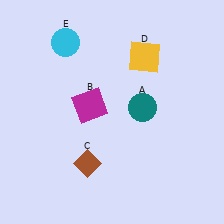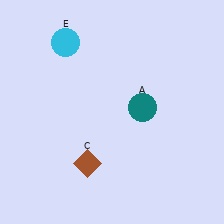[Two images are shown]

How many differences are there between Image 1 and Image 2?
There are 2 differences between the two images.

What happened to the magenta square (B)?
The magenta square (B) was removed in Image 2. It was in the top-left area of Image 1.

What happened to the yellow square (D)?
The yellow square (D) was removed in Image 2. It was in the top-right area of Image 1.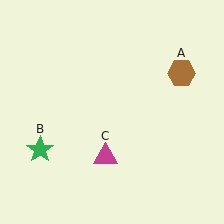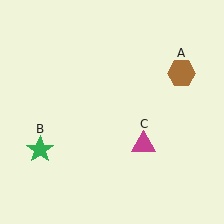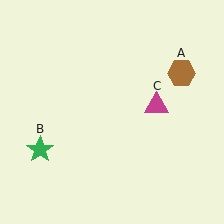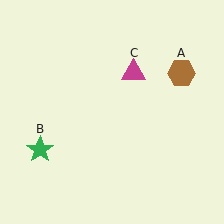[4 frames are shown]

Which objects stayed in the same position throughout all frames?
Brown hexagon (object A) and green star (object B) remained stationary.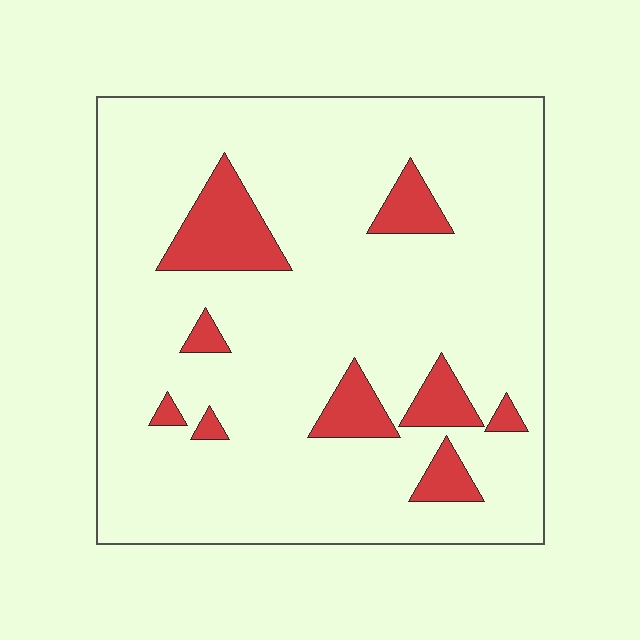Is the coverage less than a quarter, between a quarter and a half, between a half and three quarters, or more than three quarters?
Less than a quarter.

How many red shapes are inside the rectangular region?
9.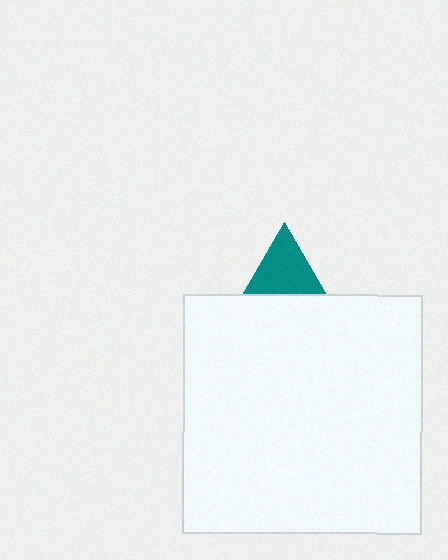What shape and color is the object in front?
The object in front is a white square.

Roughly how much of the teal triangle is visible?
A small part of it is visible (roughly 40%).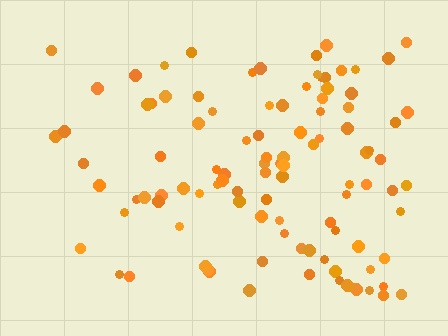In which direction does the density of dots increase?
From left to right, with the right side densest.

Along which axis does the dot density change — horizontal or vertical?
Horizontal.